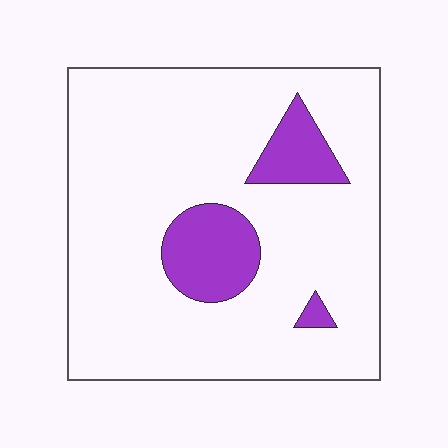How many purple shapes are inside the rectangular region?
3.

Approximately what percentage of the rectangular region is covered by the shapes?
Approximately 15%.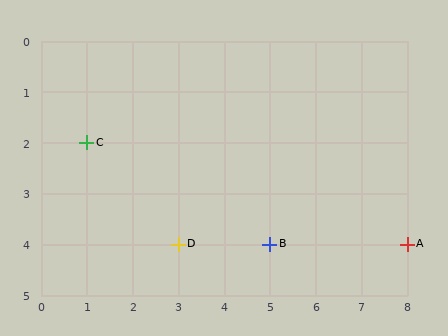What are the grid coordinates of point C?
Point C is at grid coordinates (1, 2).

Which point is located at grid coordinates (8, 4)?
Point A is at (8, 4).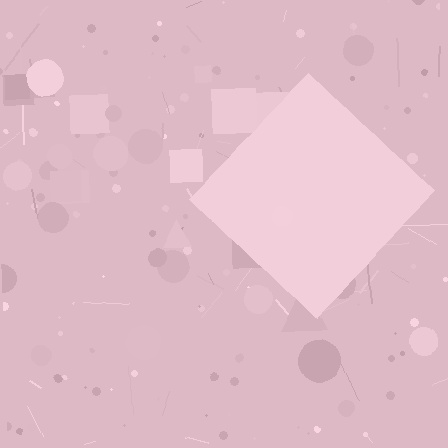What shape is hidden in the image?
A diamond is hidden in the image.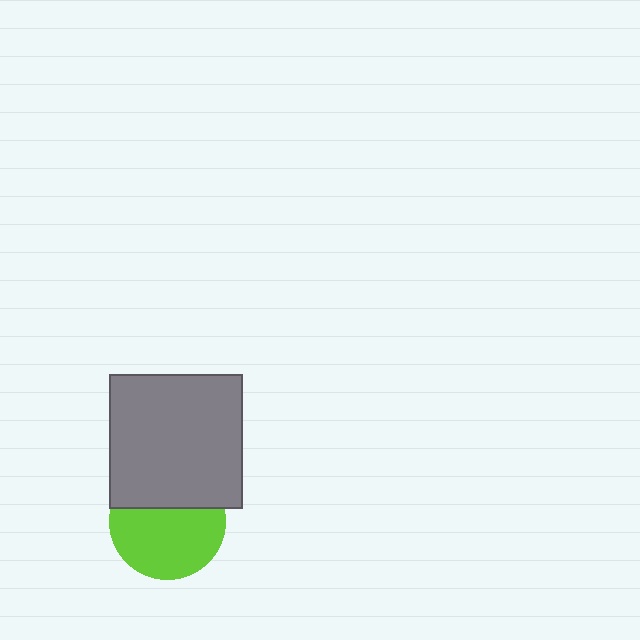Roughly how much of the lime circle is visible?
About half of it is visible (roughly 63%).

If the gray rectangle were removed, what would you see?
You would see the complete lime circle.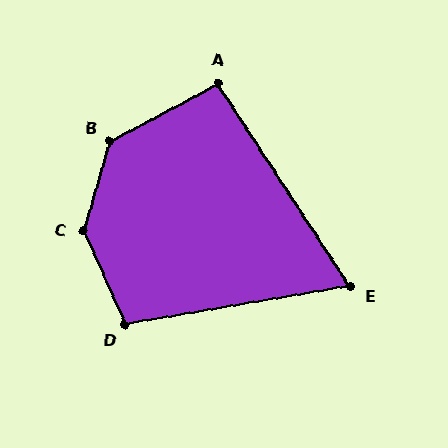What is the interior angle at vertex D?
Approximately 105 degrees (obtuse).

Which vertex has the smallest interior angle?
E, at approximately 67 degrees.